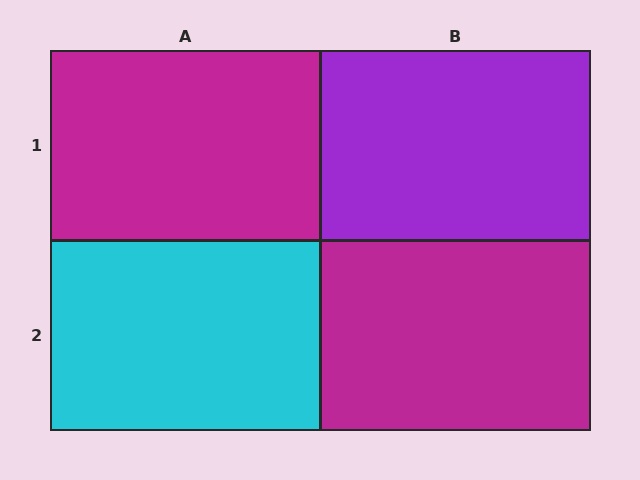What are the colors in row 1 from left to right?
Magenta, purple.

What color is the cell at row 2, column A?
Cyan.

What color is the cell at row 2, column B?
Magenta.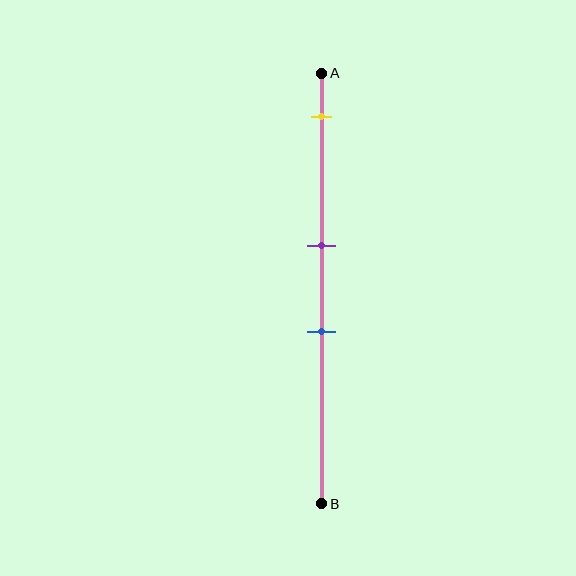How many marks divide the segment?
There are 3 marks dividing the segment.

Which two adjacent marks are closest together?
The purple and blue marks are the closest adjacent pair.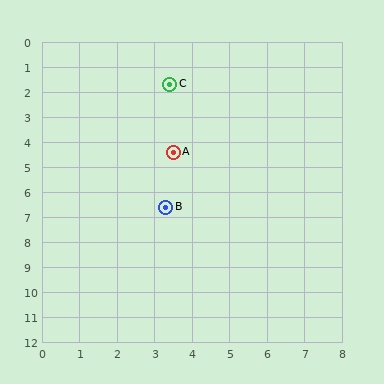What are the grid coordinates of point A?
Point A is at approximately (3.5, 4.4).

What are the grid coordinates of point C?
Point C is at approximately (3.4, 1.7).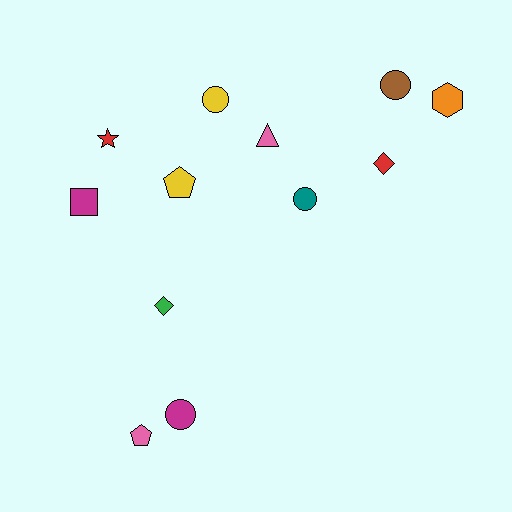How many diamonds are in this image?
There are 2 diamonds.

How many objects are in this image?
There are 12 objects.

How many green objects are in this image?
There is 1 green object.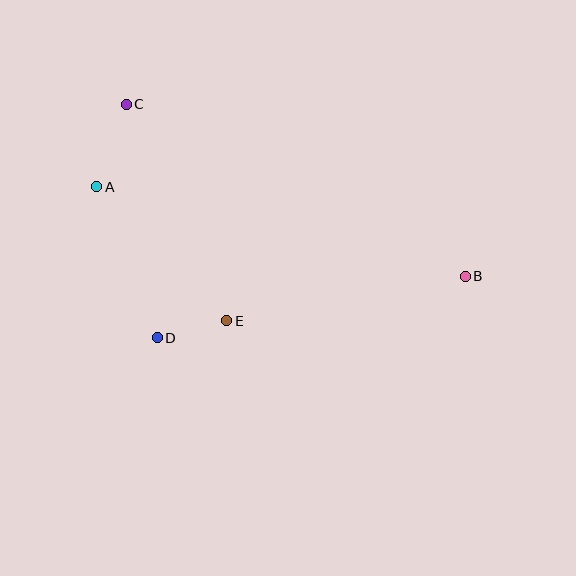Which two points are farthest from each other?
Points B and C are farthest from each other.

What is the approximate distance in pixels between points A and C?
The distance between A and C is approximately 87 pixels.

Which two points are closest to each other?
Points D and E are closest to each other.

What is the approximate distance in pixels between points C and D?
The distance between C and D is approximately 235 pixels.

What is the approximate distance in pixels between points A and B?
The distance between A and B is approximately 379 pixels.